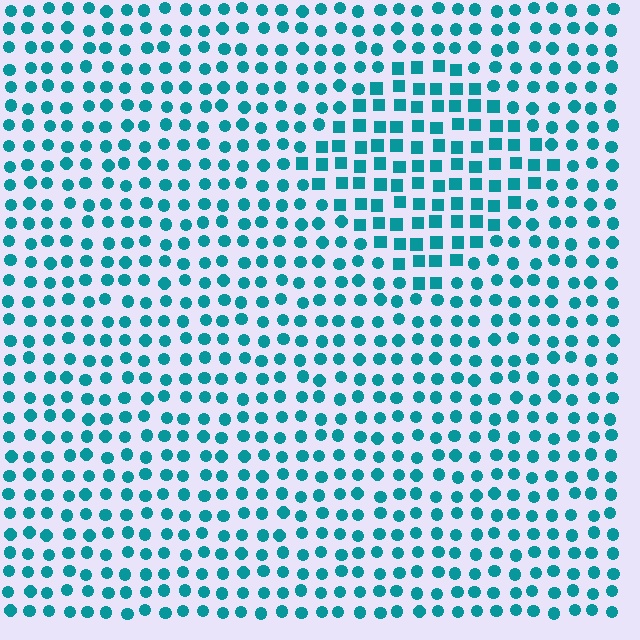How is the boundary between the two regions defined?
The boundary is defined by a change in element shape: squares inside vs. circles outside. All elements share the same color and spacing.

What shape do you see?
I see a diamond.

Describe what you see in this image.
The image is filled with small teal elements arranged in a uniform grid. A diamond-shaped region contains squares, while the surrounding area contains circles. The boundary is defined purely by the change in element shape.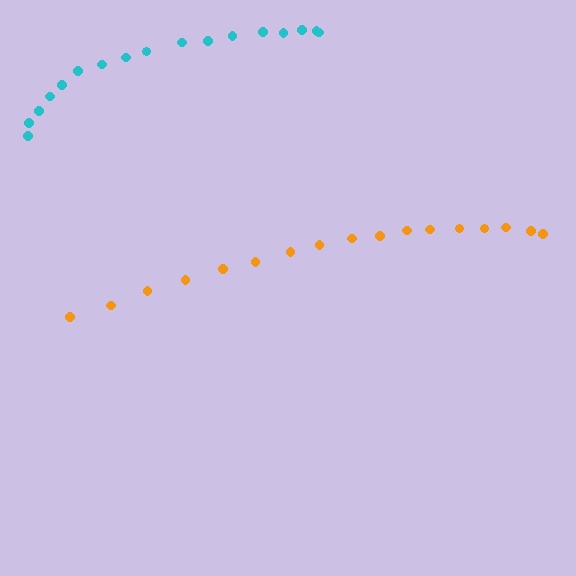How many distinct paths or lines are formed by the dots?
There are 2 distinct paths.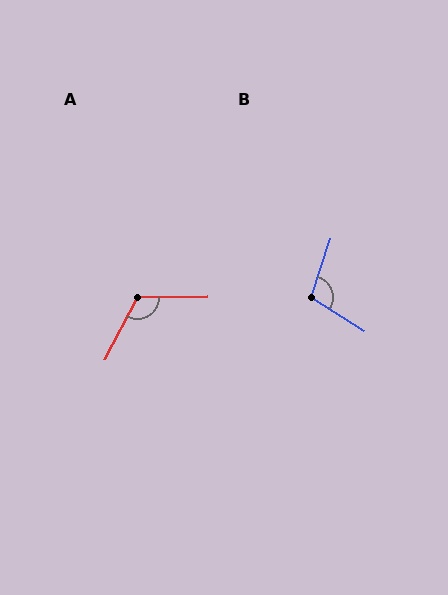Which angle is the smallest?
B, at approximately 104 degrees.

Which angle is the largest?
A, at approximately 119 degrees.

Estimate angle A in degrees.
Approximately 119 degrees.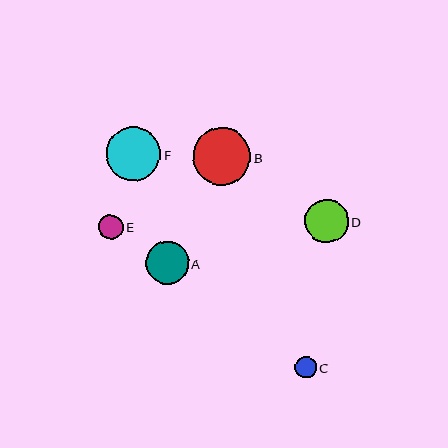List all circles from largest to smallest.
From largest to smallest: B, F, D, A, E, C.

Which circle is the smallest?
Circle C is the smallest with a size of approximately 21 pixels.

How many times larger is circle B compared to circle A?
Circle B is approximately 1.4 times the size of circle A.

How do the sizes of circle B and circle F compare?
Circle B and circle F are approximately the same size.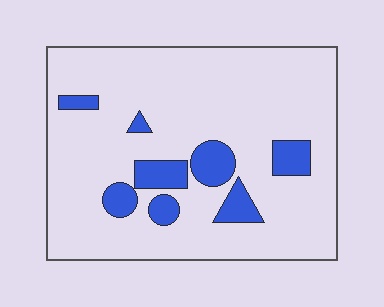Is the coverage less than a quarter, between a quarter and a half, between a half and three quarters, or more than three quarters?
Less than a quarter.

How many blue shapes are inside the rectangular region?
8.